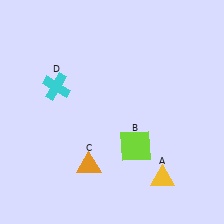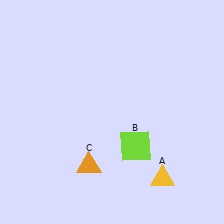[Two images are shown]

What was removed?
The cyan cross (D) was removed in Image 2.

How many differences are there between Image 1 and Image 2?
There is 1 difference between the two images.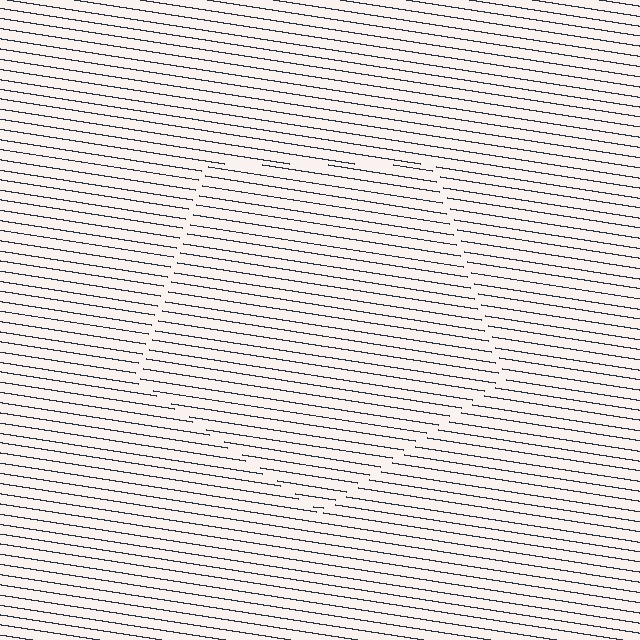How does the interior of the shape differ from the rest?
The interior of the shape contains the same grating, shifted by half a period — the contour is defined by the phase discontinuity where line-ends from the inner and outer gratings abut.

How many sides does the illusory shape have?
5 sides — the line-ends trace a pentagon.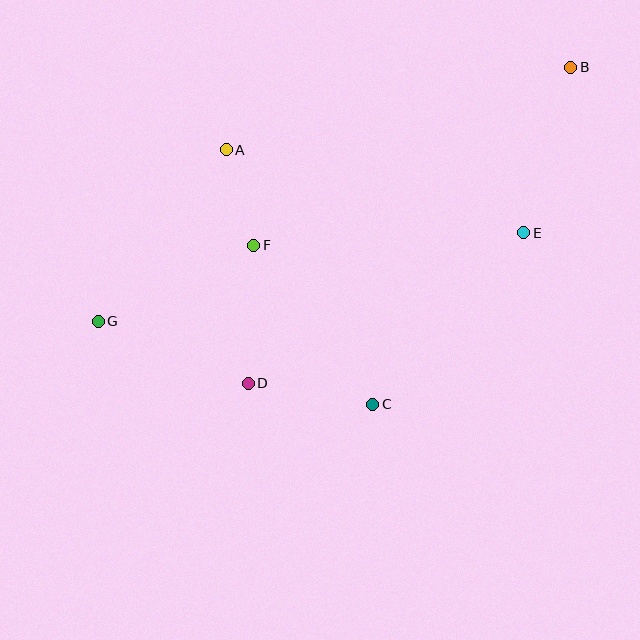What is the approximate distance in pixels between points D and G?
The distance between D and G is approximately 162 pixels.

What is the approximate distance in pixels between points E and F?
The distance between E and F is approximately 270 pixels.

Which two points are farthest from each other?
Points B and G are farthest from each other.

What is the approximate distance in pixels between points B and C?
The distance between B and C is approximately 391 pixels.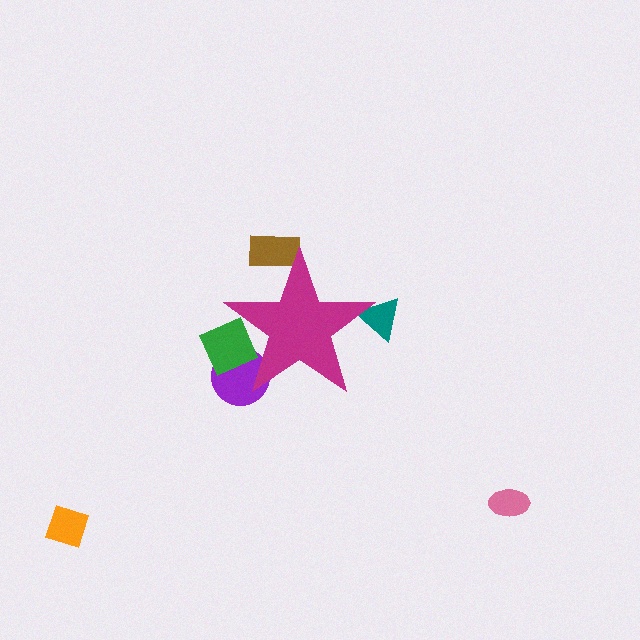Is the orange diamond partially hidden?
No, the orange diamond is fully visible.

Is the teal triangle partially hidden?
Yes, the teal triangle is partially hidden behind the magenta star.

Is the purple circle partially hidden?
Yes, the purple circle is partially hidden behind the magenta star.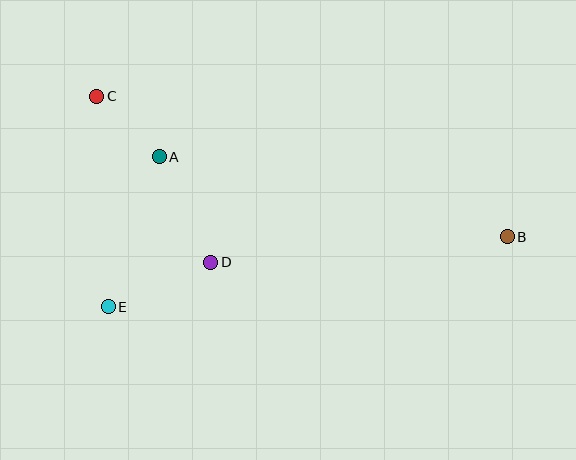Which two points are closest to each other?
Points A and C are closest to each other.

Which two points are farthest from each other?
Points B and C are farthest from each other.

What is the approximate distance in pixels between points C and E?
The distance between C and E is approximately 210 pixels.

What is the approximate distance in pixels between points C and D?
The distance between C and D is approximately 201 pixels.